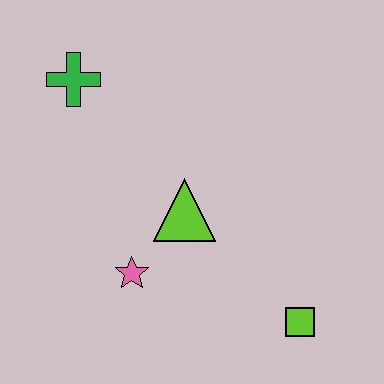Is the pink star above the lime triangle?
No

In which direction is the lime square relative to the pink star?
The lime square is to the right of the pink star.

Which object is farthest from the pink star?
The green cross is farthest from the pink star.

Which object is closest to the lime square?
The lime triangle is closest to the lime square.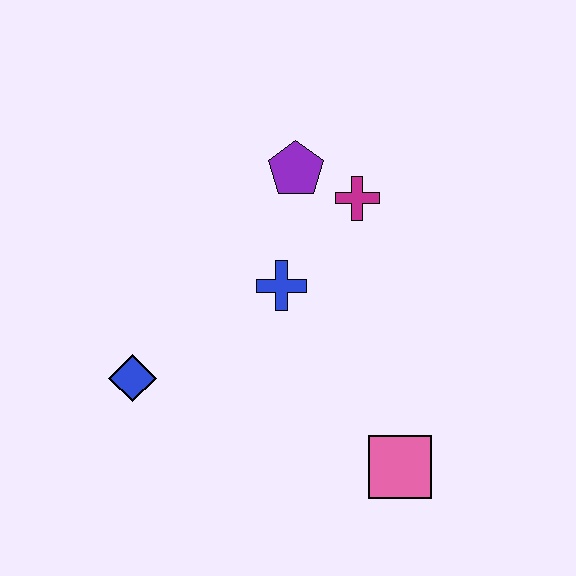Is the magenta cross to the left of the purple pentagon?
No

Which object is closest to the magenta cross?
The purple pentagon is closest to the magenta cross.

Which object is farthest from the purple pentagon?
The pink square is farthest from the purple pentagon.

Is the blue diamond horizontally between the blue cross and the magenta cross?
No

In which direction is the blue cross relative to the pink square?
The blue cross is above the pink square.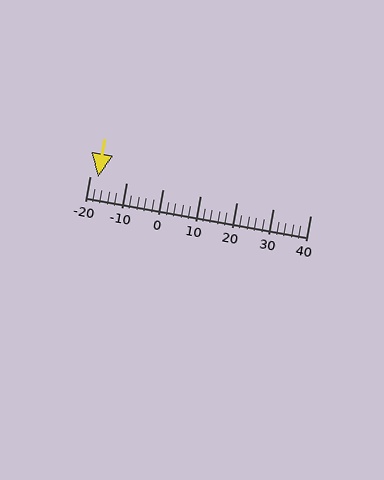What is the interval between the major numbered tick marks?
The major tick marks are spaced 10 units apart.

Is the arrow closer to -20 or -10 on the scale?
The arrow is closer to -20.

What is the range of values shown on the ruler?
The ruler shows values from -20 to 40.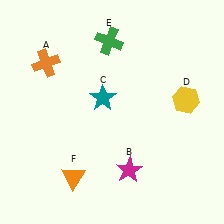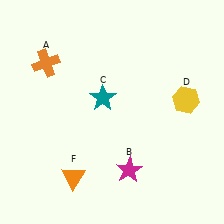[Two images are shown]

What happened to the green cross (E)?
The green cross (E) was removed in Image 2. It was in the top-left area of Image 1.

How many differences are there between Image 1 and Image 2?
There is 1 difference between the two images.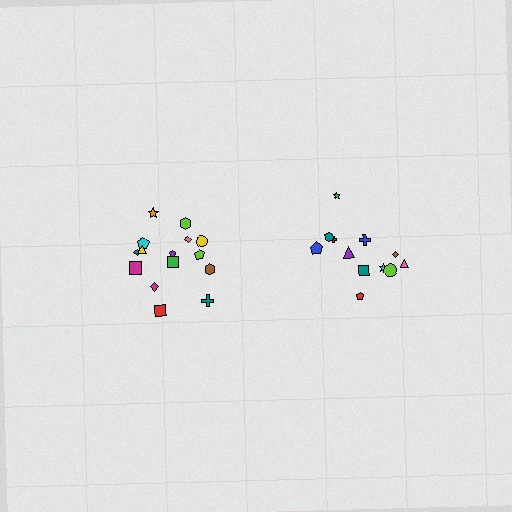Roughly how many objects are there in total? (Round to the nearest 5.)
Roughly 25 objects in total.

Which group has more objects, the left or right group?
The left group.